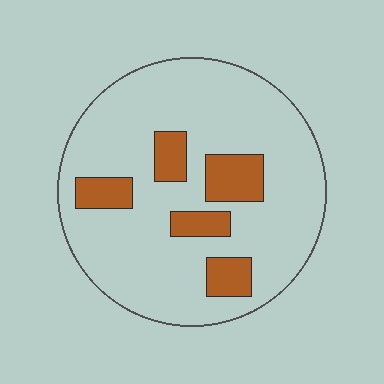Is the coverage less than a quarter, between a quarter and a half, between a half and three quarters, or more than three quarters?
Less than a quarter.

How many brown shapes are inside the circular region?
5.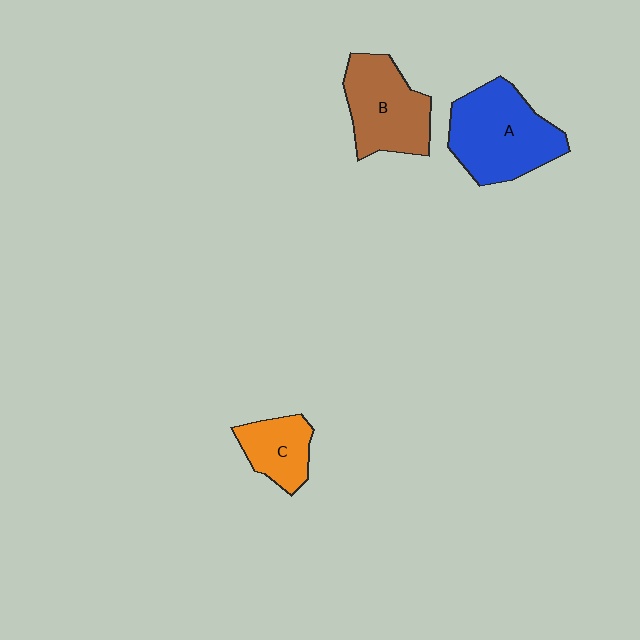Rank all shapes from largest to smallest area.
From largest to smallest: A (blue), B (brown), C (orange).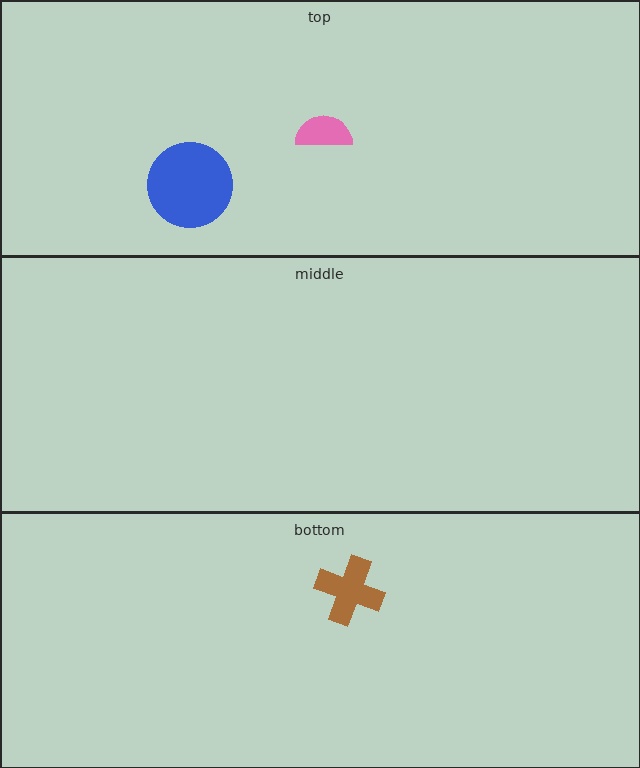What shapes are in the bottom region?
The brown cross.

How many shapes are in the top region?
2.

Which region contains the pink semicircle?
The top region.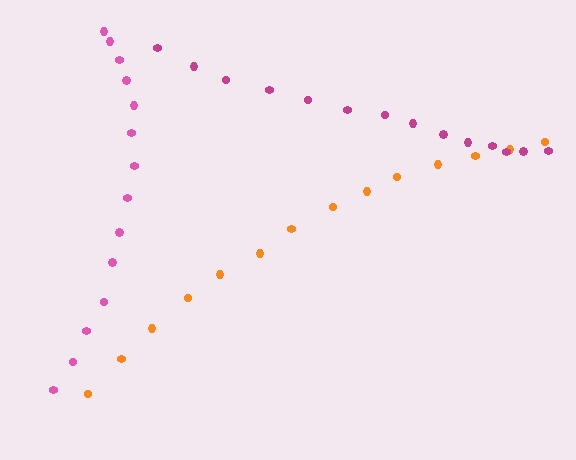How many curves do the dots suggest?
There are 3 distinct paths.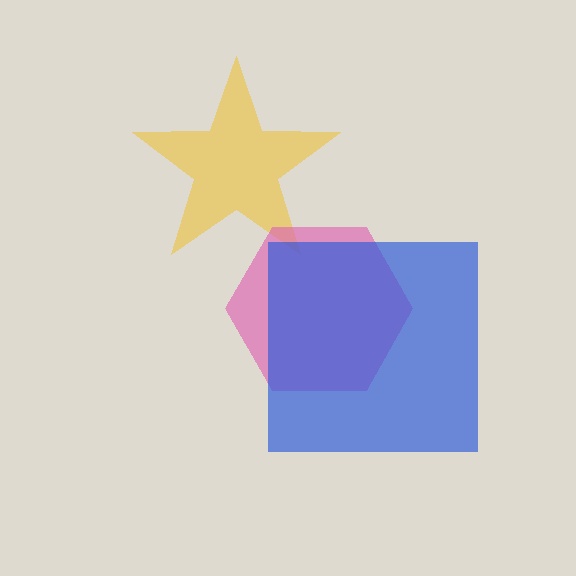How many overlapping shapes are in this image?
There are 3 overlapping shapes in the image.